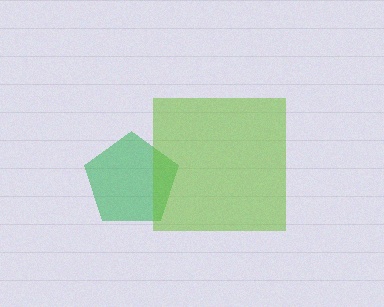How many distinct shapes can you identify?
There are 2 distinct shapes: a green pentagon, a lime square.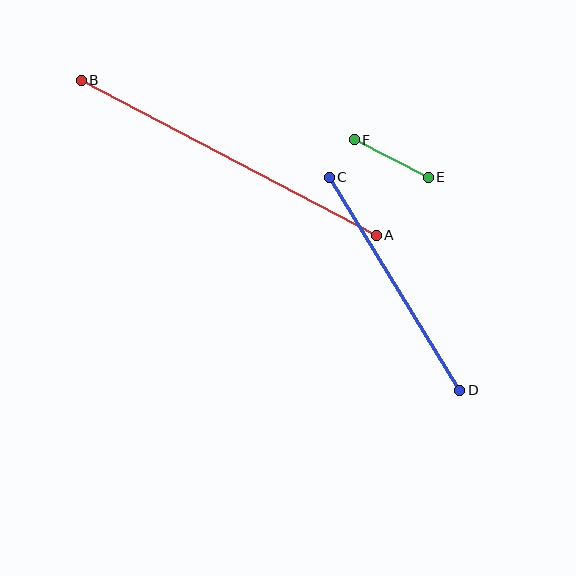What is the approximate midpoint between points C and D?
The midpoint is at approximately (394, 284) pixels.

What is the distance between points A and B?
The distance is approximately 333 pixels.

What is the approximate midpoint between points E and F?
The midpoint is at approximately (391, 158) pixels.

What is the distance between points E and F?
The distance is approximately 83 pixels.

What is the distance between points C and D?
The distance is approximately 249 pixels.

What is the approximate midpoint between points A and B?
The midpoint is at approximately (229, 158) pixels.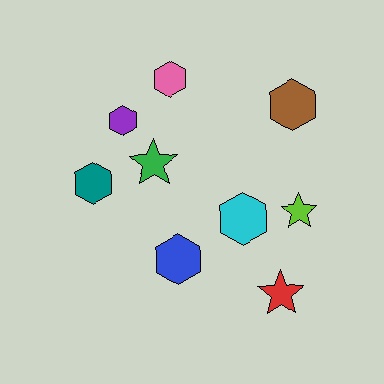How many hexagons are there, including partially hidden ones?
There are 6 hexagons.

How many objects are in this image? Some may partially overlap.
There are 9 objects.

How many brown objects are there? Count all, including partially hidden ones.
There is 1 brown object.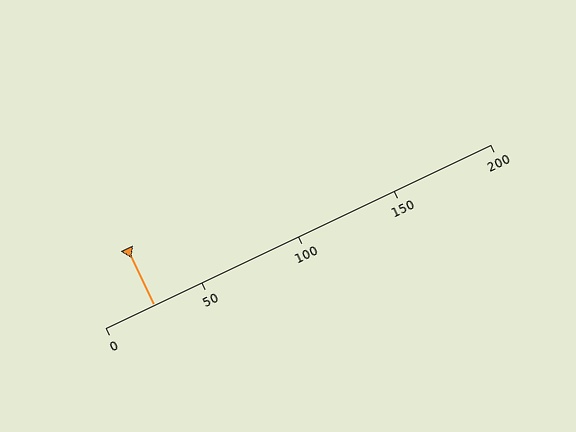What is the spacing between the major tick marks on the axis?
The major ticks are spaced 50 apart.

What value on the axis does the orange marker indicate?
The marker indicates approximately 25.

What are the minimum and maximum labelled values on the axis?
The axis runs from 0 to 200.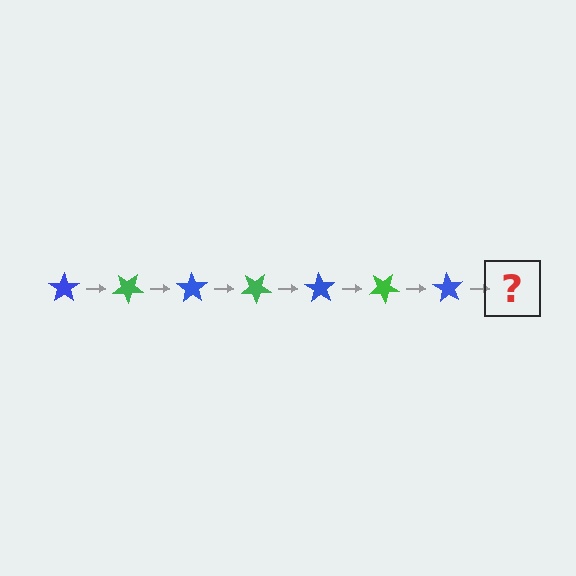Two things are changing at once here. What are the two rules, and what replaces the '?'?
The two rules are that it rotates 35 degrees each step and the color cycles through blue and green. The '?' should be a green star, rotated 245 degrees from the start.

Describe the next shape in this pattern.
It should be a green star, rotated 245 degrees from the start.